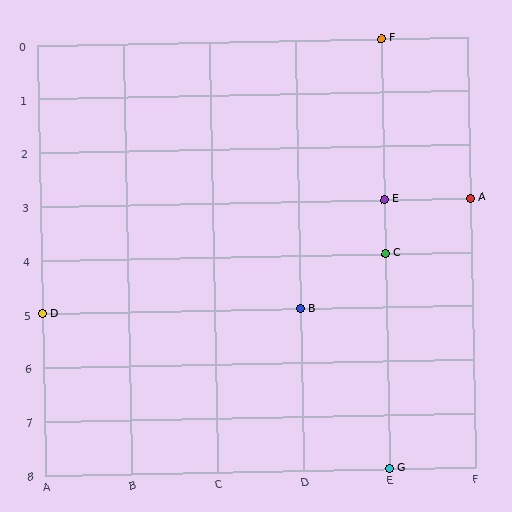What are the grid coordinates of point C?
Point C is at grid coordinates (E, 4).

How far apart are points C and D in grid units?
Points C and D are 4 columns and 1 row apart (about 4.1 grid units diagonally).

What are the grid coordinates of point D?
Point D is at grid coordinates (A, 5).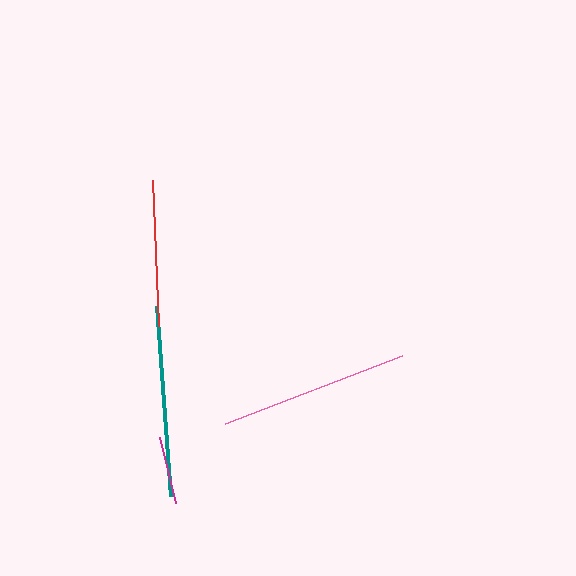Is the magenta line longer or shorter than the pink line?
The pink line is longer than the magenta line.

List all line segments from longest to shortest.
From longest to shortest: teal, pink, red, magenta.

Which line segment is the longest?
The teal line is the longest at approximately 190 pixels.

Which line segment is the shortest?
The magenta line is the shortest at approximately 68 pixels.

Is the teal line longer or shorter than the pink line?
The teal line is longer than the pink line.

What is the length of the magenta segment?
The magenta segment is approximately 68 pixels long.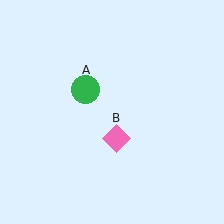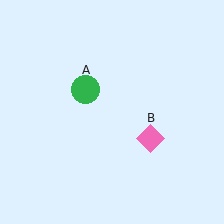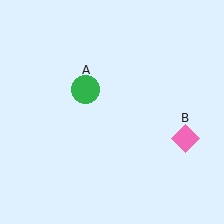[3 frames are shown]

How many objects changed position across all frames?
1 object changed position: pink diamond (object B).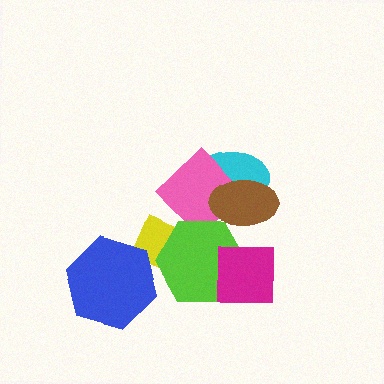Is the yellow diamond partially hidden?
Yes, it is partially covered by another shape.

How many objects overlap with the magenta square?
1 object overlaps with the magenta square.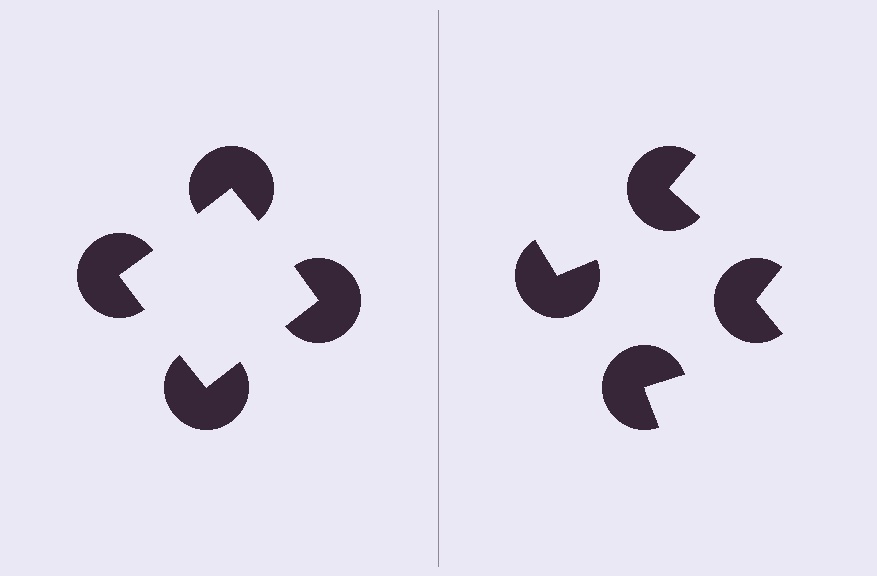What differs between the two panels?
The pac-man discs are positioned identically on both sides; only the wedge orientations differ. On the left they align to a square; on the right they are misaligned.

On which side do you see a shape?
An illusory square appears on the left side. On the right side the wedge cuts are rotated, so no coherent shape forms.